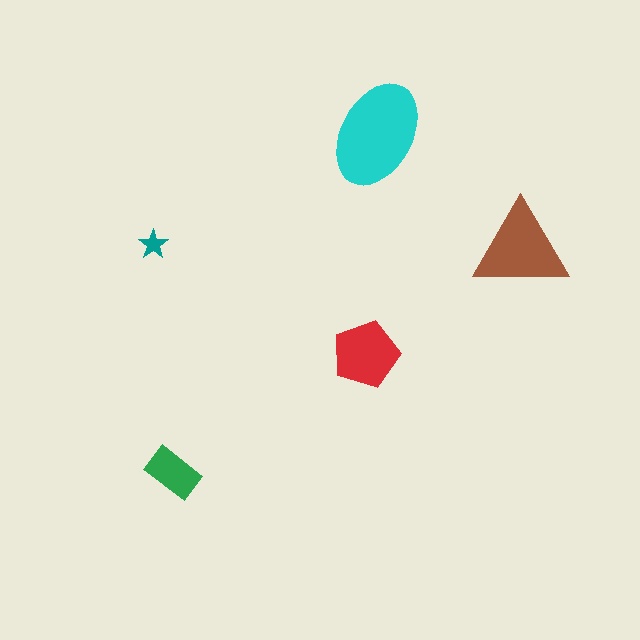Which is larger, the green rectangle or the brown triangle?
The brown triangle.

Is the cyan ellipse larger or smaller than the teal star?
Larger.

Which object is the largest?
The cyan ellipse.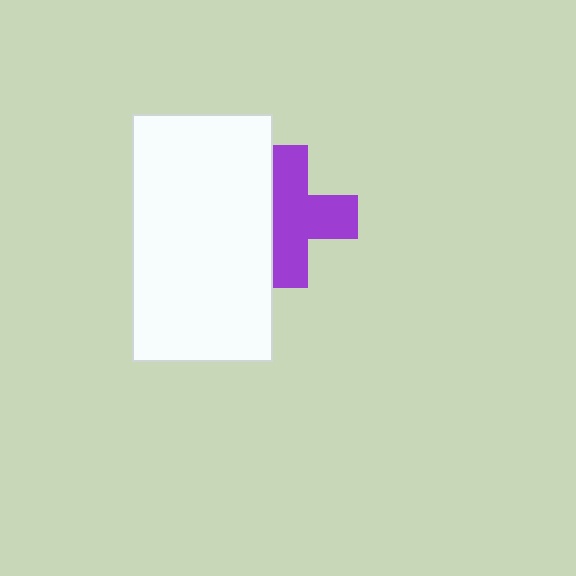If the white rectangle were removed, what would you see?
You would see the complete purple cross.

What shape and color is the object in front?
The object in front is a white rectangle.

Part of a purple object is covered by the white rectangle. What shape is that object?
It is a cross.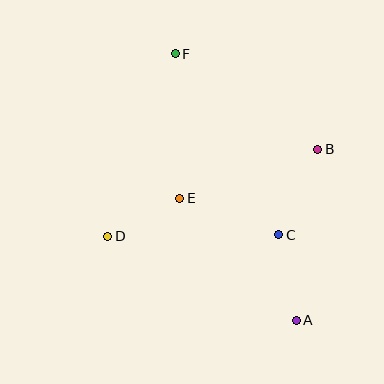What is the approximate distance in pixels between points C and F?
The distance between C and F is approximately 209 pixels.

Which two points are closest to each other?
Points D and E are closest to each other.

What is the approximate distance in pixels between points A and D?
The distance between A and D is approximately 207 pixels.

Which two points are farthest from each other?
Points A and F are farthest from each other.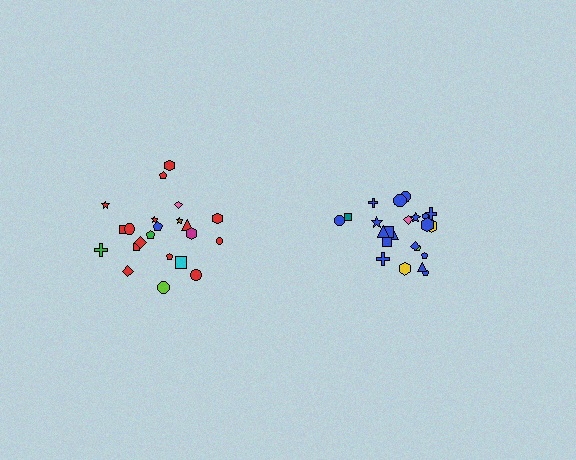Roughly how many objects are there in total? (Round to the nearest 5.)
Roughly 45 objects in total.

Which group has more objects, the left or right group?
The right group.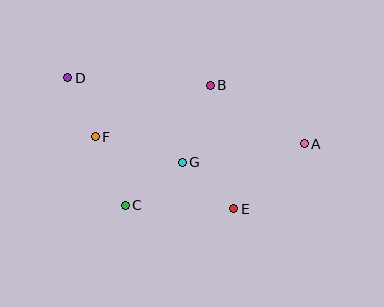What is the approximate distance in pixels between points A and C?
The distance between A and C is approximately 189 pixels.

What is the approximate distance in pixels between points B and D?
The distance between B and D is approximately 143 pixels.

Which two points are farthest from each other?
Points A and D are farthest from each other.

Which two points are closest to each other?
Points D and F are closest to each other.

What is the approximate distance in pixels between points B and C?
The distance between B and C is approximately 147 pixels.